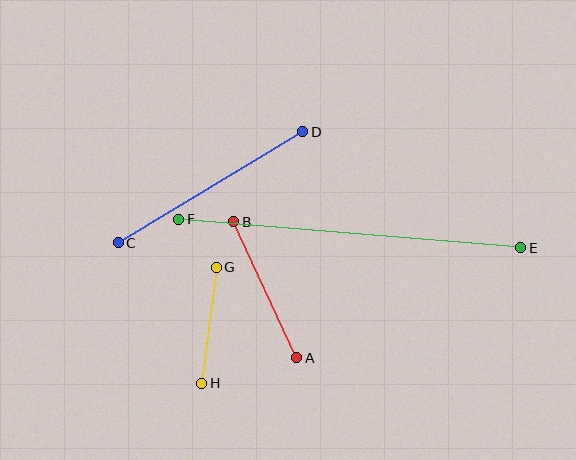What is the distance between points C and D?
The distance is approximately 215 pixels.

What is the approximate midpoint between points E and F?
The midpoint is at approximately (350, 233) pixels.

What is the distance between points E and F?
The distance is approximately 343 pixels.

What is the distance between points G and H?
The distance is approximately 117 pixels.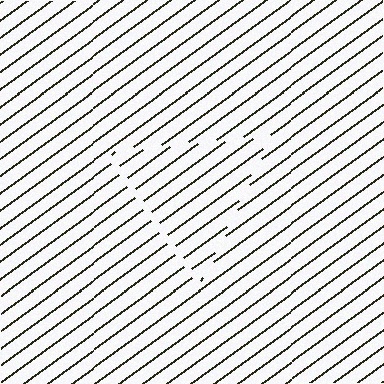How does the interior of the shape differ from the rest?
The interior of the shape contains the same grating, shifted by half a period — the contour is defined by the phase discontinuity where line-ends from the inner and outer gratings abut.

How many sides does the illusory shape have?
3 sides — the line-ends trace a triangle.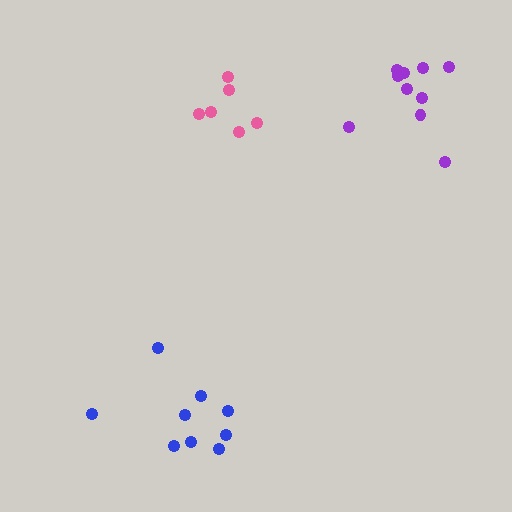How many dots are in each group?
Group 1: 6 dots, Group 2: 9 dots, Group 3: 10 dots (25 total).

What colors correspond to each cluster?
The clusters are colored: pink, blue, purple.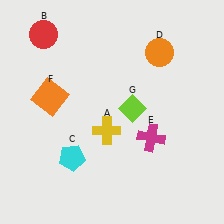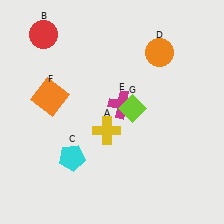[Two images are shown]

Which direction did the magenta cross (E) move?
The magenta cross (E) moved up.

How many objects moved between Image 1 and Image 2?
1 object moved between the two images.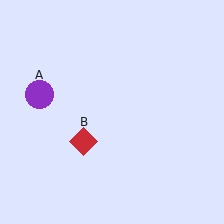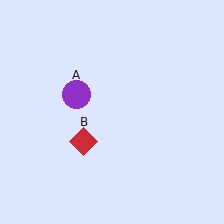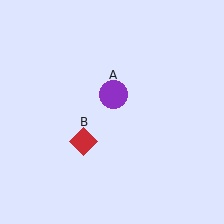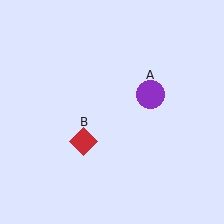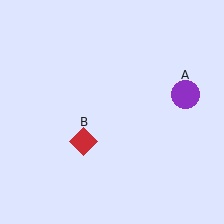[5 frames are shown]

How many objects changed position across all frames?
1 object changed position: purple circle (object A).